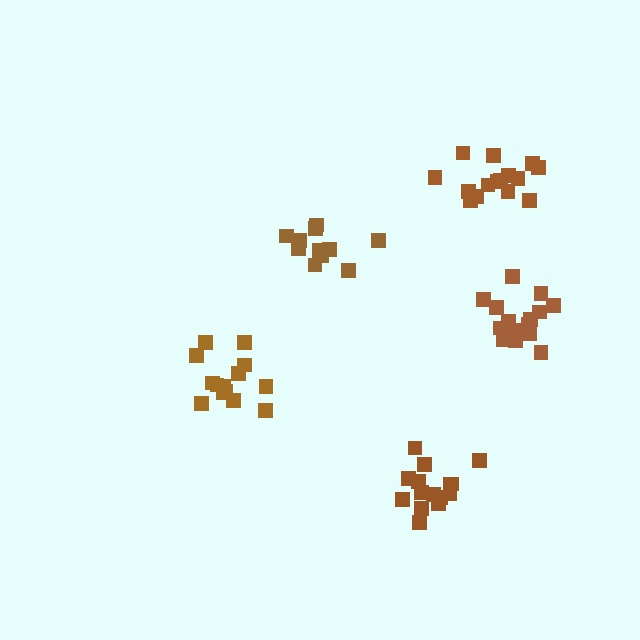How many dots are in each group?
Group 1: 15 dots, Group 2: 14 dots, Group 3: 11 dots, Group 4: 15 dots, Group 5: 15 dots (70 total).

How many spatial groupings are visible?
There are 5 spatial groupings.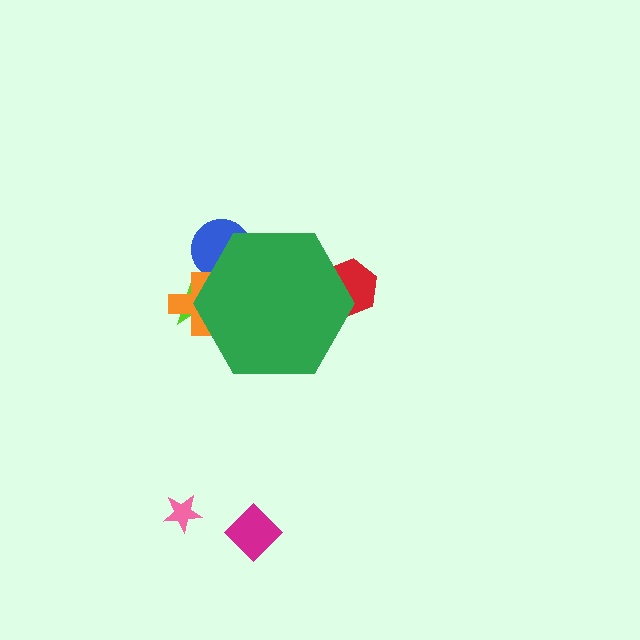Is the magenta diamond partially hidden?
No, the magenta diamond is fully visible.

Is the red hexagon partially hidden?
Yes, the red hexagon is partially hidden behind the green hexagon.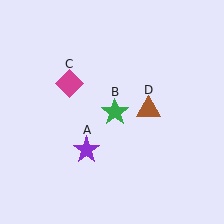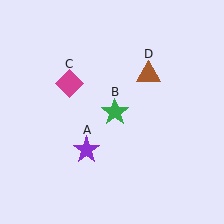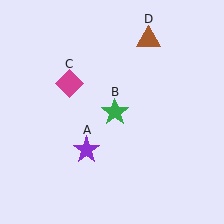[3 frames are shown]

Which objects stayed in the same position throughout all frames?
Purple star (object A) and green star (object B) and magenta diamond (object C) remained stationary.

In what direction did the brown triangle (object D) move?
The brown triangle (object D) moved up.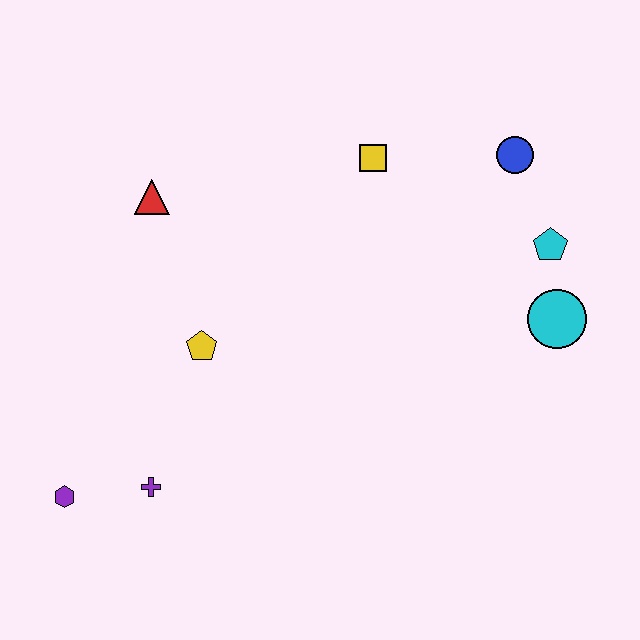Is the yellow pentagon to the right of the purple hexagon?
Yes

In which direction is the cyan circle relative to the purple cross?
The cyan circle is to the right of the purple cross.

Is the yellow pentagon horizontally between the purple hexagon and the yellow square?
Yes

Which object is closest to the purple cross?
The purple hexagon is closest to the purple cross.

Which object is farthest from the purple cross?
The blue circle is farthest from the purple cross.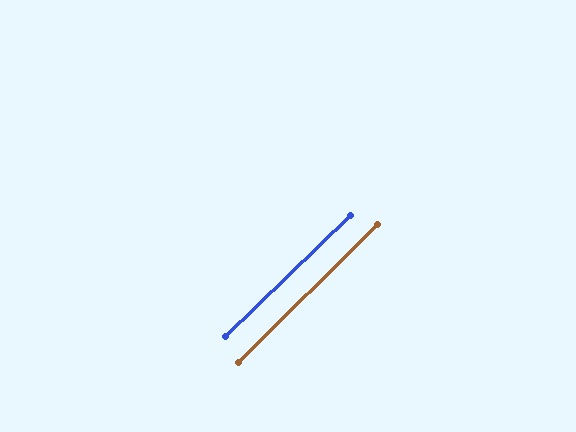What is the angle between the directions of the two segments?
Approximately 1 degree.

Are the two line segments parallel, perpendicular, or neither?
Parallel — their directions differ by only 1.2°.